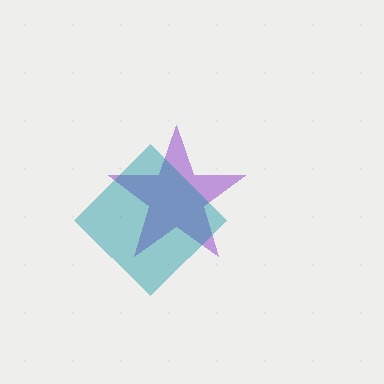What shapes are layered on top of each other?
The layered shapes are: a purple star, a teal diamond.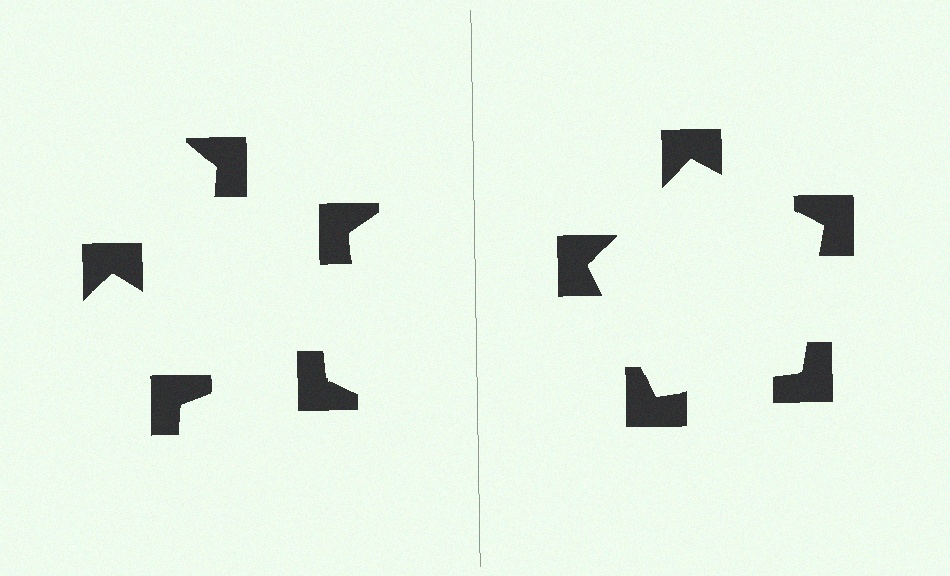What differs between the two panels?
The notched squares are positioned identically on both sides; only the wedge orientations differ. On the right they align to a pentagon; on the left they are misaligned.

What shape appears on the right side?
An illusory pentagon.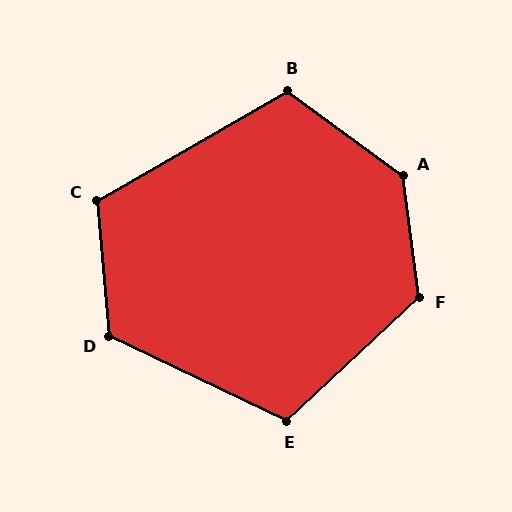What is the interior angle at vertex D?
Approximately 120 degrees (obtuse).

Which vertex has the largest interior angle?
A, at approximately 133 degrees.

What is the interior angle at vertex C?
Approximately 115 degrees (obtuse).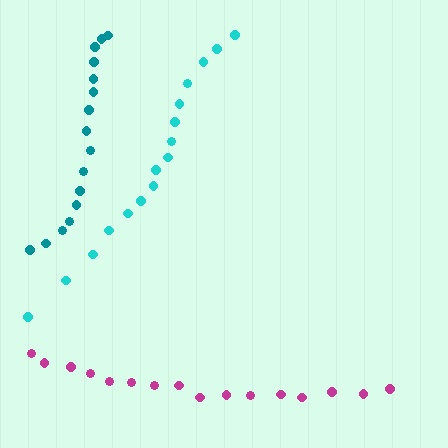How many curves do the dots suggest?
There are 3 distinct paths.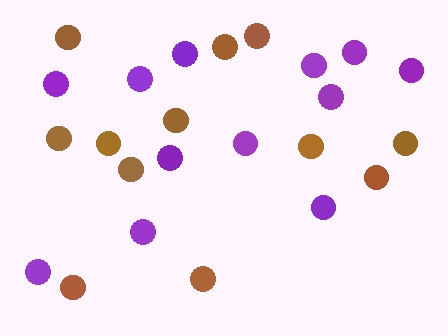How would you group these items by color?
There are 2 groups: one group of purple circles (12) and one group of brown circles (12).